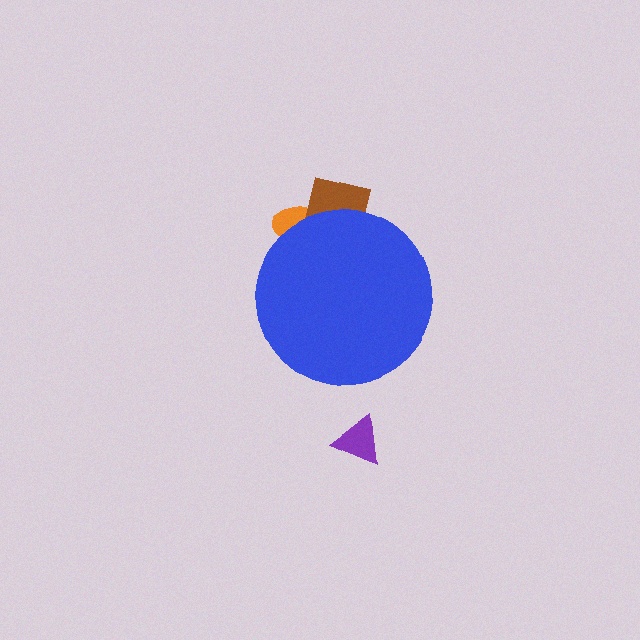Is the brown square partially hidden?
Yes, the brown square is partially hidden behind the blue circle.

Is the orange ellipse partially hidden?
Yes, the orange ellipse is partially hidden behind the blue circle.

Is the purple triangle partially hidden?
No, the purple triangle is fully visible.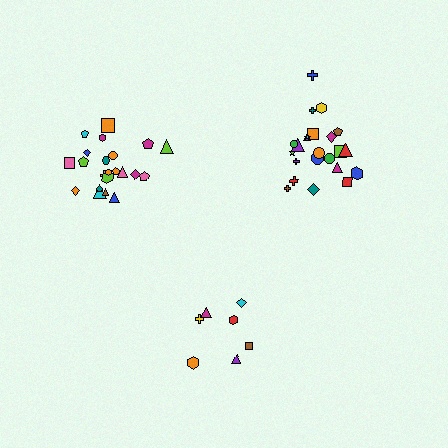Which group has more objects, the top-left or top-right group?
The top-right group.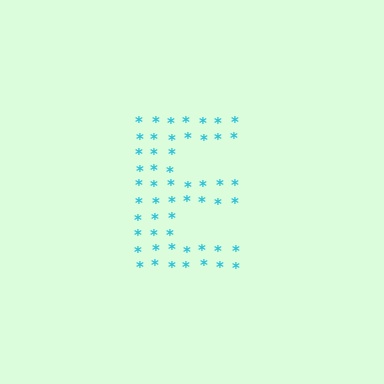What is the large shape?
The large shape is the letter E.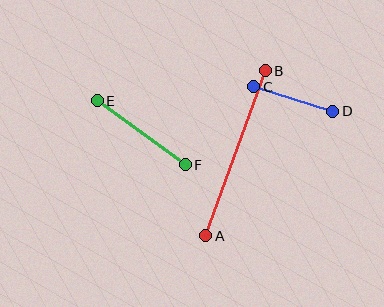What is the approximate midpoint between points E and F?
The midpoint is at approximately (141, 133) pixels.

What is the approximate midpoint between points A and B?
The midpoint is at approximately (235, 153) pixels.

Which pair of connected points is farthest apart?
Points A and B are farthest apart.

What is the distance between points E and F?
The distance is approximately 109 pixels.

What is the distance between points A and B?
The distance is approximately 176 pixels.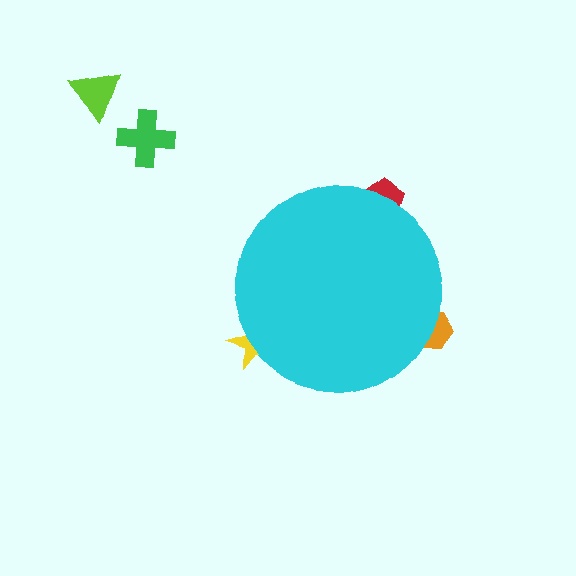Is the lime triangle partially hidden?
No, the lime triangle is fully visible.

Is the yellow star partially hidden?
Yes, the yellow star is partially hidden behind the cyan circle.